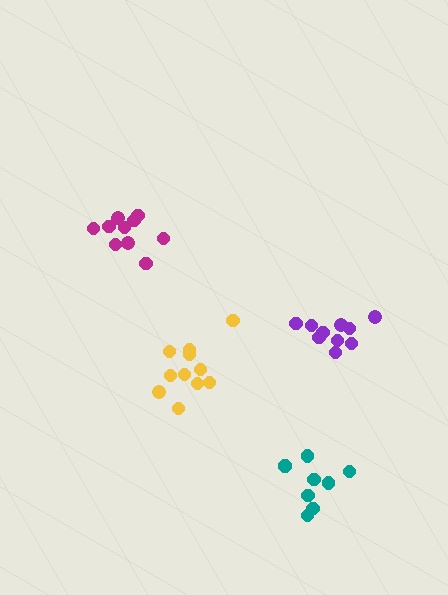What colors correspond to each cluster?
The clusters are colored: yellow, magenta, purple, teal.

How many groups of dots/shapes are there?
There are 4 groups.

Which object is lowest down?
The teal cluster is bottommost.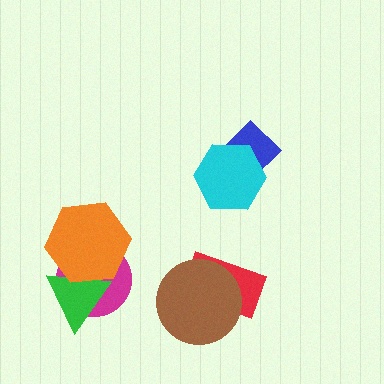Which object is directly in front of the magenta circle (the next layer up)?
The green triangle is directly in front of the magenta circle.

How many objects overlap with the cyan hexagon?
1 object overlaps with the cyan hexagon.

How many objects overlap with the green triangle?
2 objects overlap with the green triangle.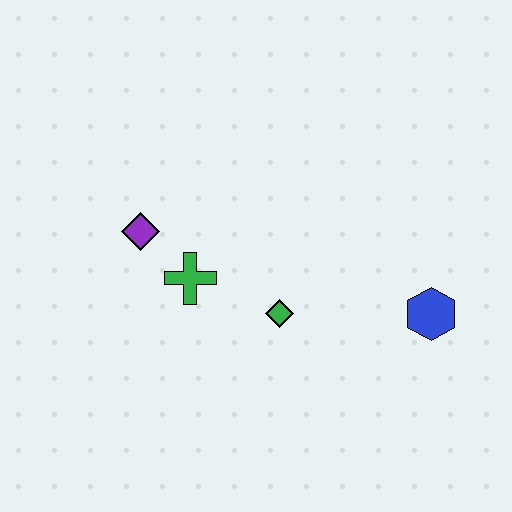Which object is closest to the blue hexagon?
The green diamond is closest to the blue hexagon.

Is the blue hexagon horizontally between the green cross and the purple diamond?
No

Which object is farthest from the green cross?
The blue hexagon is farthest from the green cross.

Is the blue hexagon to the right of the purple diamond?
Yes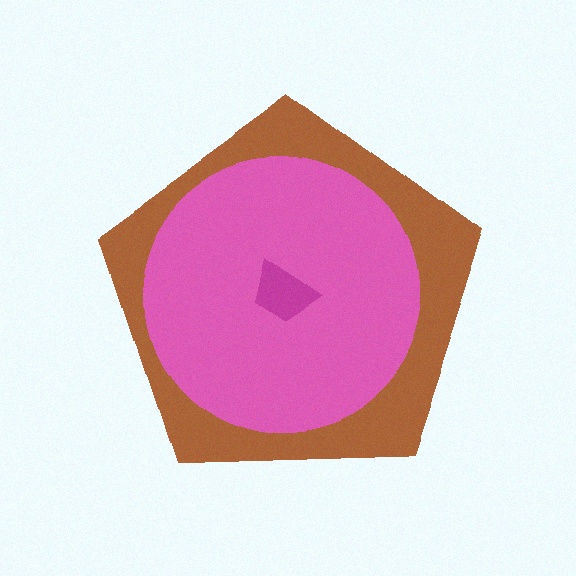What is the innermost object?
The magenta trapezoid.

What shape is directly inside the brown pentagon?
The pink circle.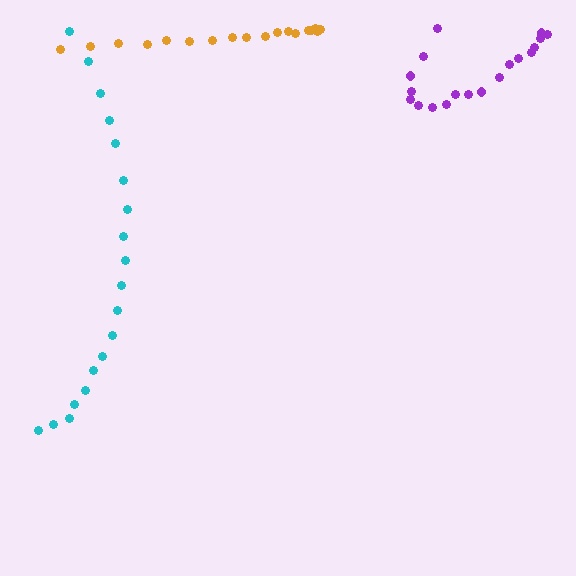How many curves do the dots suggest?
There are 3 distinct paths.